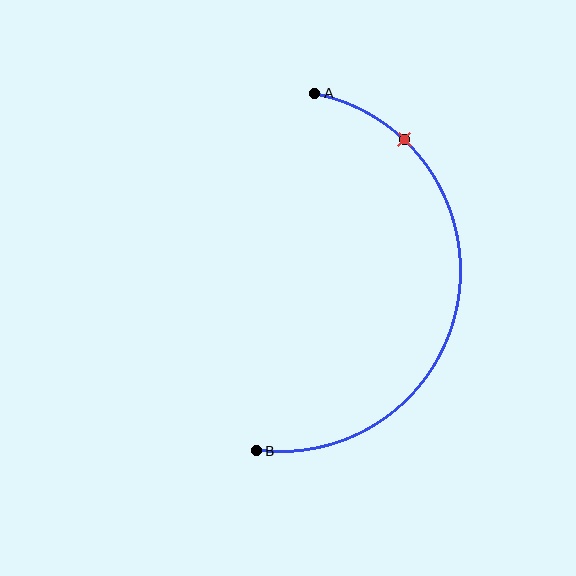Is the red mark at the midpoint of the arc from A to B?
No. The red mark lies on the arc but is closer to endpoint A. The arc midpoint would be at the point on the curve equidistant along the arc from both A and B.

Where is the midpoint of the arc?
The arc midpoint is the point on the curve farthest from the straight line joining A and B. It sits to the right of that line.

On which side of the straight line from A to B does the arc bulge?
The arc bulges to the right of the straight line connecting A and B.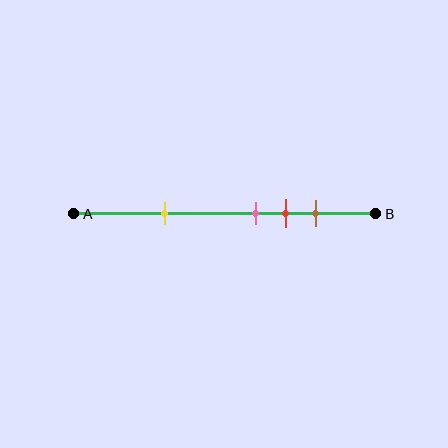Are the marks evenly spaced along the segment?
No, the marks are not evenly spaced.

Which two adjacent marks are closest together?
The pink and red marks are the closest adjacent pair.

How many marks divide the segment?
There are 4 marks dividing the segment.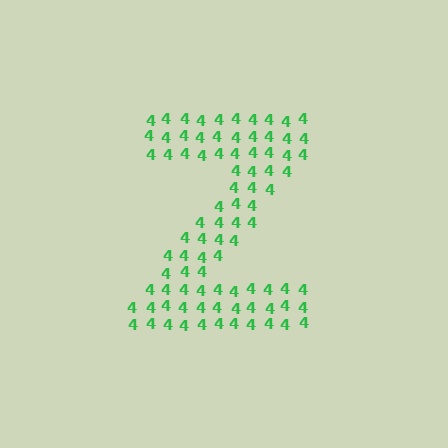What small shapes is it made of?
It is made of small digit 4's.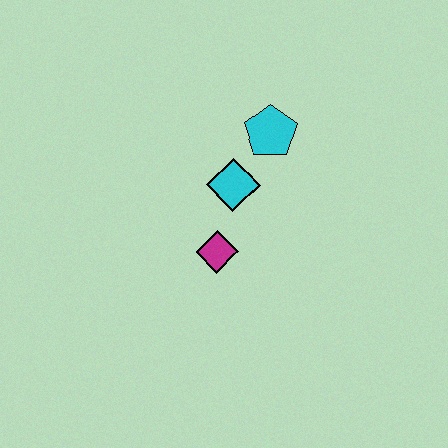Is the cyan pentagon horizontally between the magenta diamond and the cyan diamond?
No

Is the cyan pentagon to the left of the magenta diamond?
No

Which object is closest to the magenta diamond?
The cyan diamond is closest to the magenta diamond.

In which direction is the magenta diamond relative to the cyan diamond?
The magenta diamond is below the cyan diamond.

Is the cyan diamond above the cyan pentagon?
No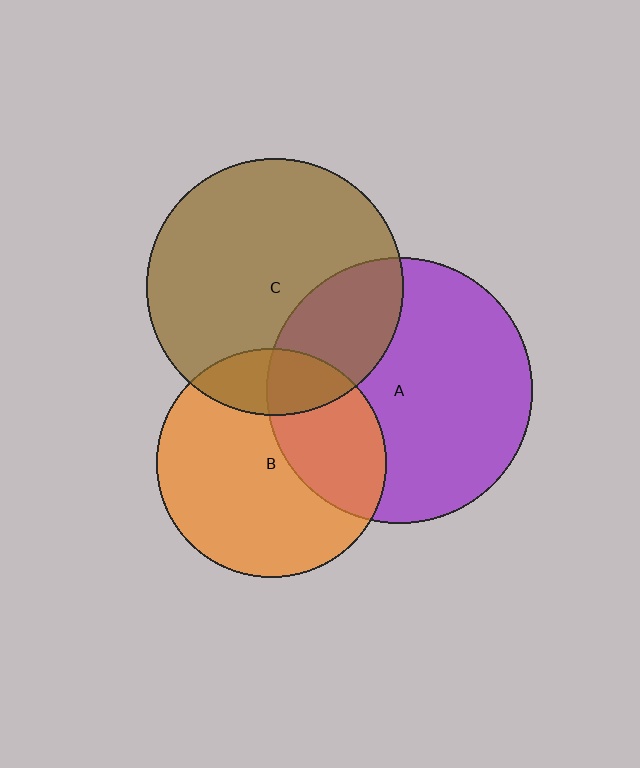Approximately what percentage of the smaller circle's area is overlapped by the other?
Approximately 20%.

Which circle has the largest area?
Circle A (purple).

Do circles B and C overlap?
Yes.